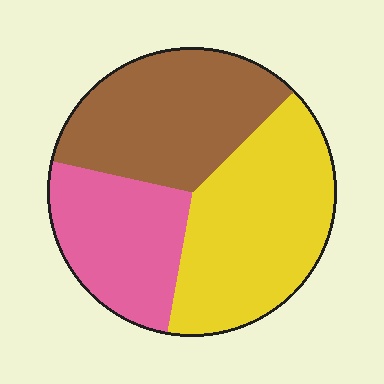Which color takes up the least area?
Pink, at roughly 25%.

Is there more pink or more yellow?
Yellow.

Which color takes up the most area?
Yellow, at roughly 40%.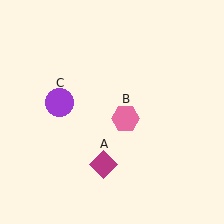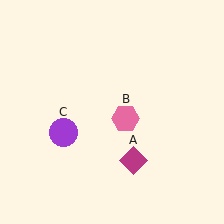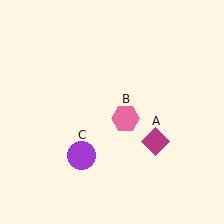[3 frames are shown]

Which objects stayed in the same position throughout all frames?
Pink hexagon (object B) remained stationary.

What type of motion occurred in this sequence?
The magenta diamond (object A), purple circle (object C) rotated counterclockwise around the center of the scene.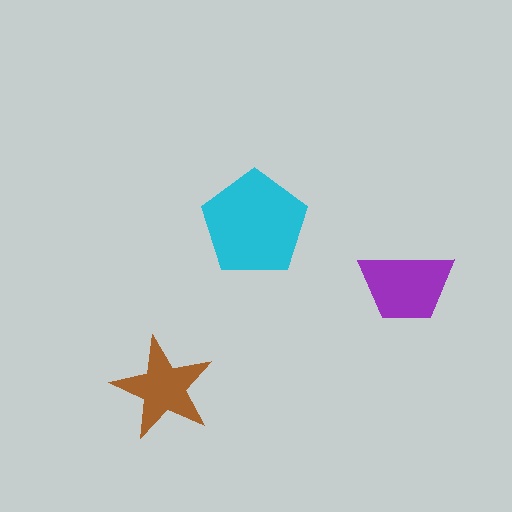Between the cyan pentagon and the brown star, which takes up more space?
The cyan pentagon.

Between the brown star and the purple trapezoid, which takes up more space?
The purple trapezoid.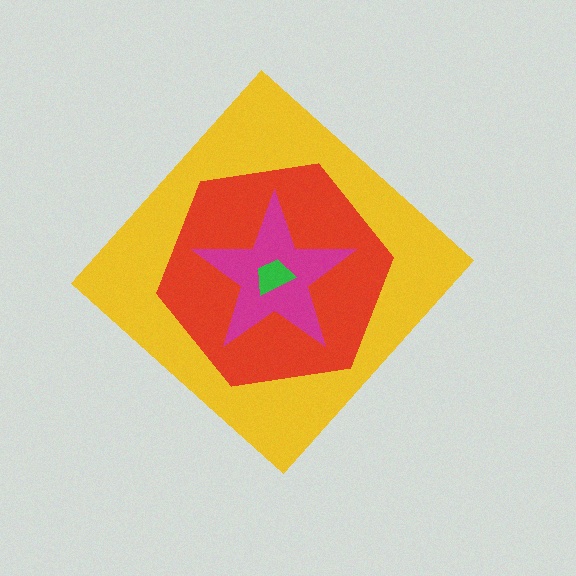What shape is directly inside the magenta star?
The green trapezoid.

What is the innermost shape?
The green trapezoid.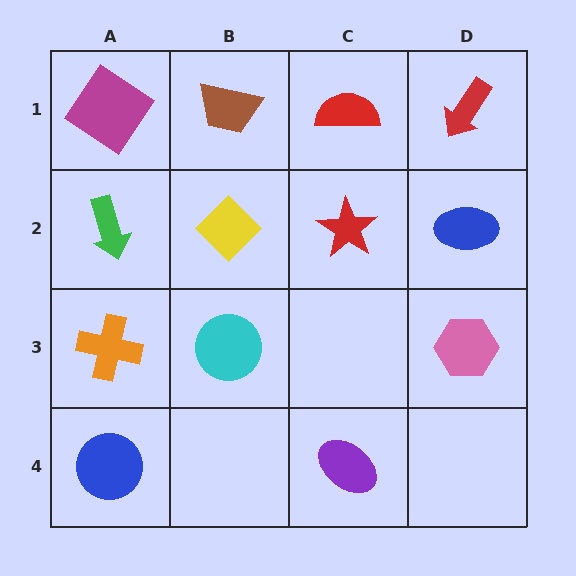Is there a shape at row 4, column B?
No, that cell is empty.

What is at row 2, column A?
A green arrow.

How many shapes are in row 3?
3 shapes.